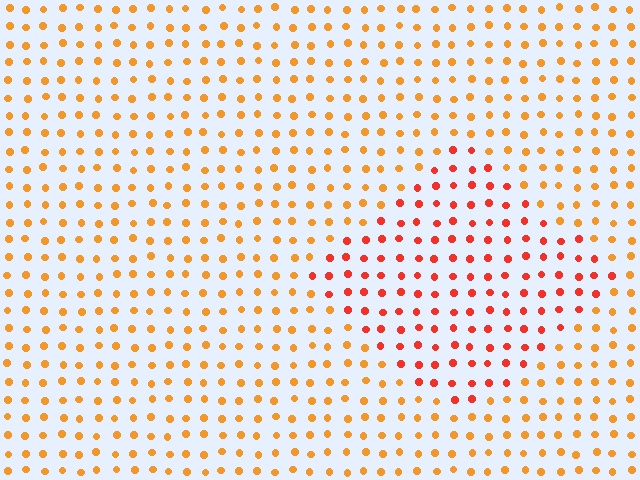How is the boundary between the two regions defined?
The boundary is defined purely by a slight shift in hue (about 30 degrees). Spacing, size, and orientation are identical on both sides.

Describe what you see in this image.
The image is filled with small orange elements in a uniform arrangement. A diamond-shaped region is visible where the elements are tinted to a slightly different hue, forming a subtle color boundary.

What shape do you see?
I see a diamond.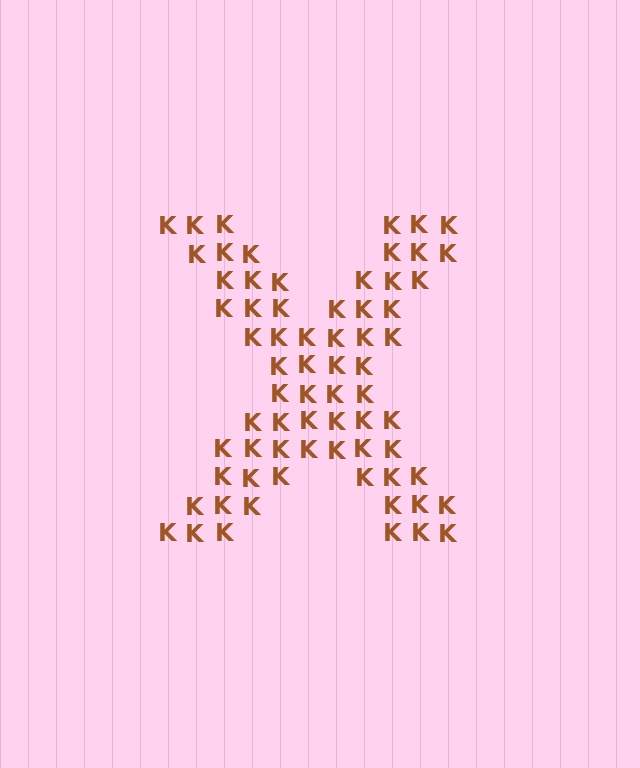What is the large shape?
The large shape is the letter X.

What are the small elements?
The small elements are letter K's.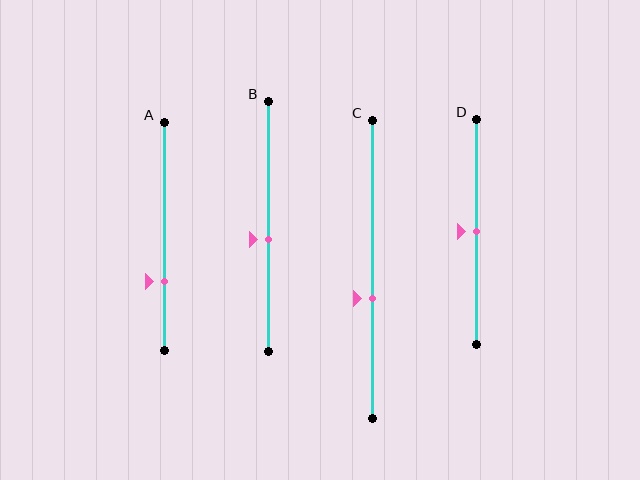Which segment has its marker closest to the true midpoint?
Segment D has its marker closest to the true midpoint.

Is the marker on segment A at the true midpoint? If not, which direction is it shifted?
No, the marker on segment A is shifted downward by about 20% of the segment length.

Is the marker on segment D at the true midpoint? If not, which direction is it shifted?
Yes, the marker on segment D is at the true midpoint.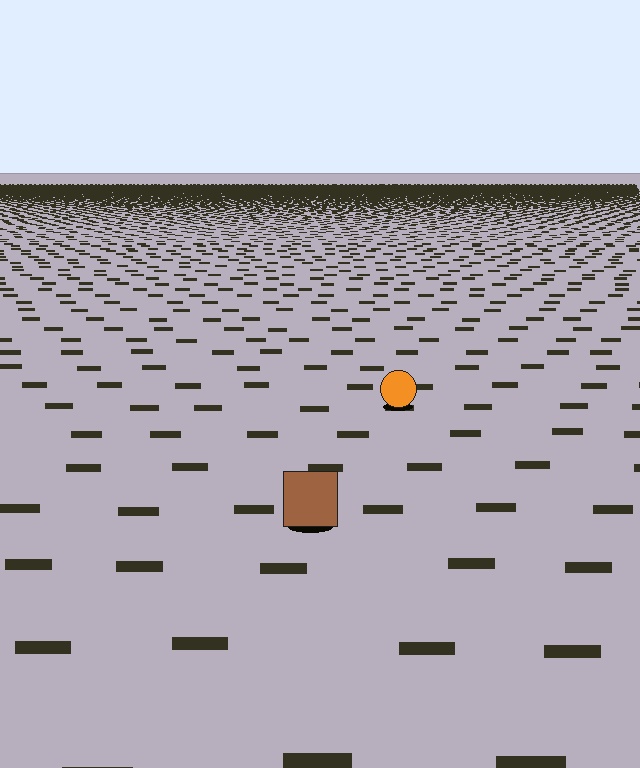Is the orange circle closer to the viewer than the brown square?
No. The brown square is closer — you can tell from the texture gradient: the ground texture is coarser near it.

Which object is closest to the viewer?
The brown square is closest. The texture marks near it are larger and more spread out.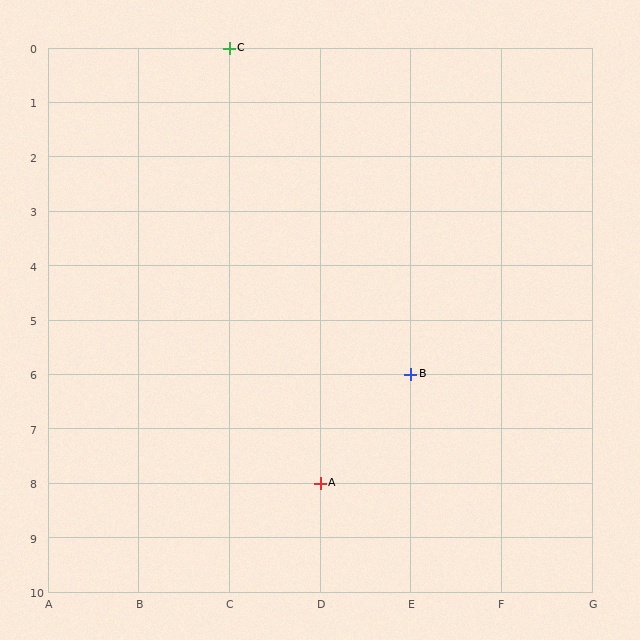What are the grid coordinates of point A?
Point A is at grid coordinates (D, 8).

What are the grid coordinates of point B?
Point B is at grid coordinates (E, 6).